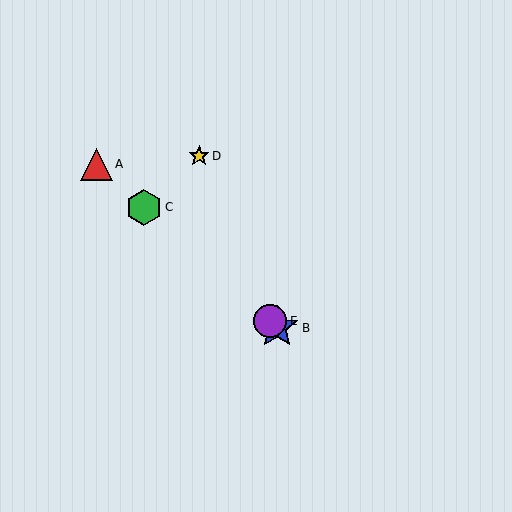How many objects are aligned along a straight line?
4 objects (A, B, C, E) are aligned along a straight line.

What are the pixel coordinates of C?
Object C is at (144, 207).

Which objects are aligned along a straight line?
Objects A, B, C, E are aligned along a straight line.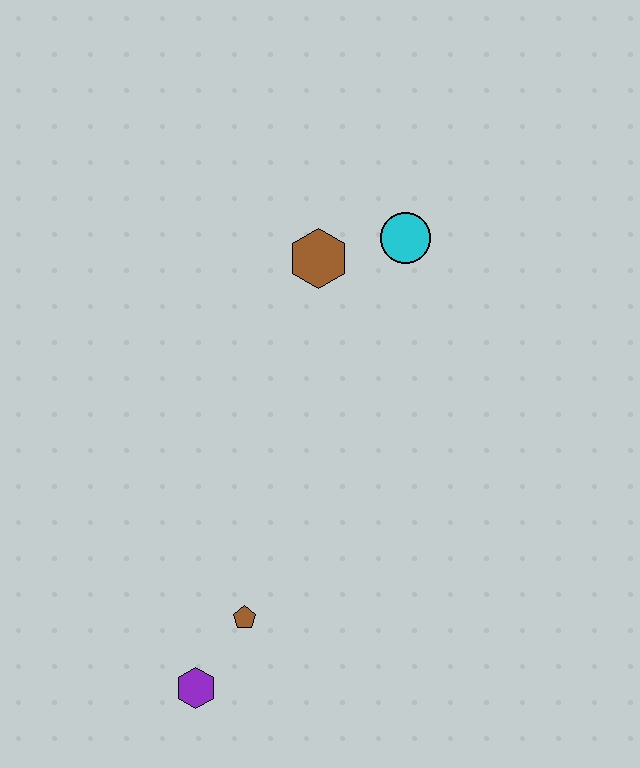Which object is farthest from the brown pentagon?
The cyan circle is farthest from the brown pentagon.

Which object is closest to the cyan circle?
The brown hexagon is closest to the cyan circle.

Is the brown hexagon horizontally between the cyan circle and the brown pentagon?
Yes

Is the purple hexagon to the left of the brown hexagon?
Yes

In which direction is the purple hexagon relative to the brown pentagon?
The purple hexagon is below the brown pentagon.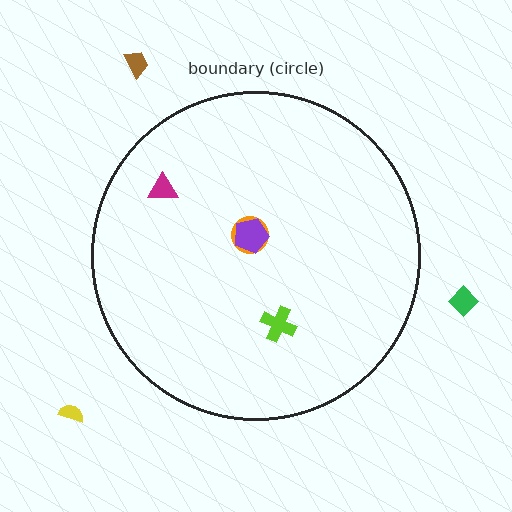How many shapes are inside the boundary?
4 inside, 3 outside.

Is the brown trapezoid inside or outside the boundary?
Outside.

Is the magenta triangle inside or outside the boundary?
Inside.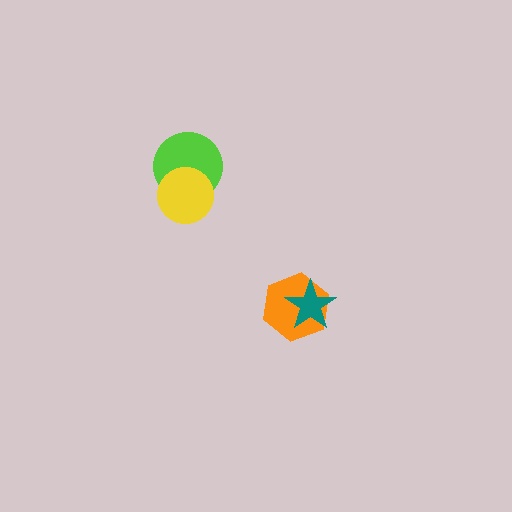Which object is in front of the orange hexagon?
The teal star is in front of the orange hexagon.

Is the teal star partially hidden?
No, no other shape covers it.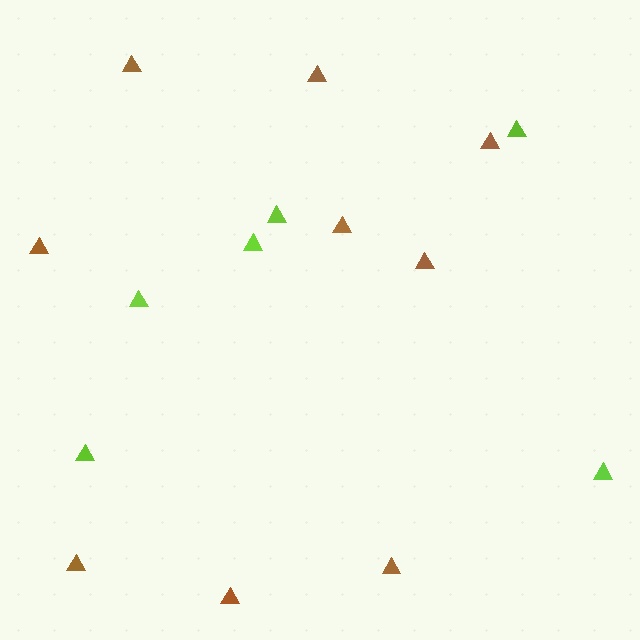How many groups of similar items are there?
There are 2 groups: one group of brown triangles (9) and one group of lime triangles (6).